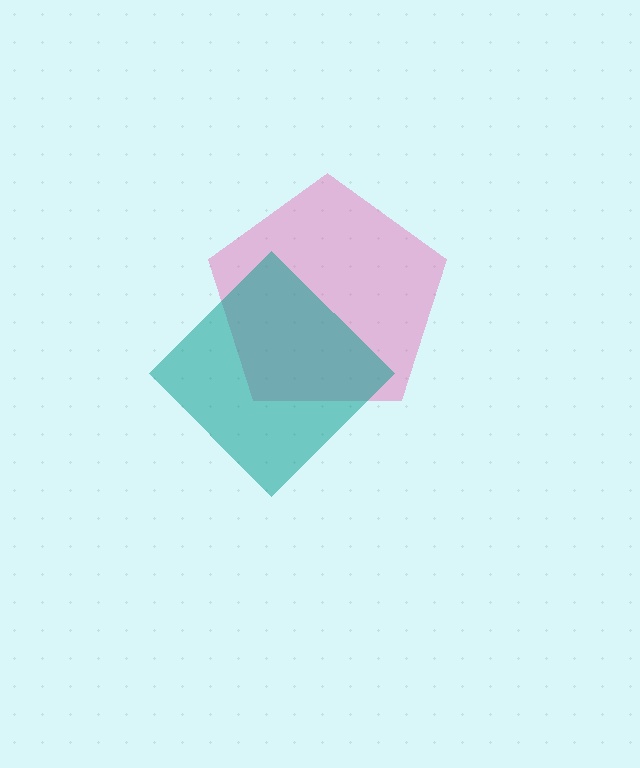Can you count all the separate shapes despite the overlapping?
Yes, there are 2 separate shapes.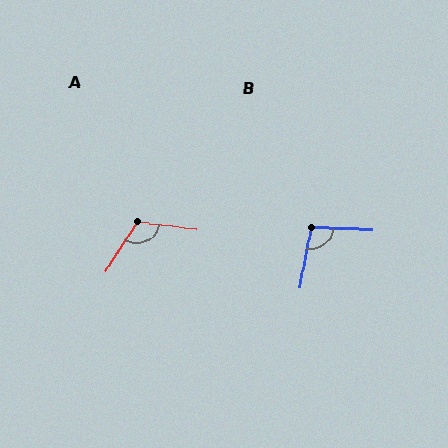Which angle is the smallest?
B, at approximately 98 degrees.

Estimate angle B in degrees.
Approximately 98 degrees.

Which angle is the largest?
A, at approximately 115 degrees.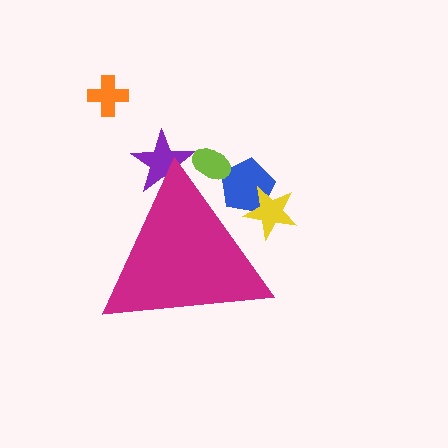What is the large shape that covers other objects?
A magenta triangle.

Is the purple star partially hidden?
Yes, the purple star is partially hidden behind the magenta triangle.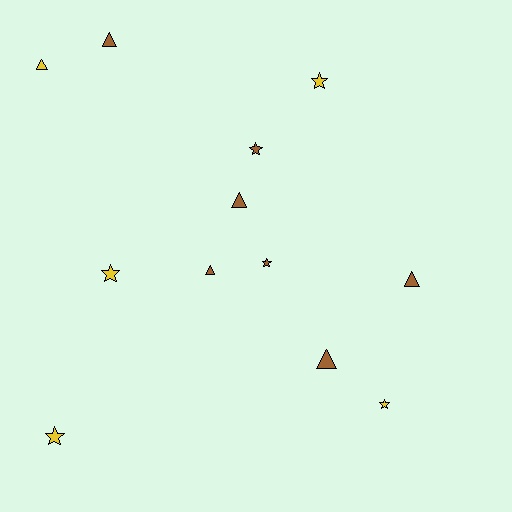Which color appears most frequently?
Brown, with 7 objects.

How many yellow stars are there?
There are 4 yellow stars.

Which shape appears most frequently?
Star, with 6 objects.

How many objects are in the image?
There are 12 objects.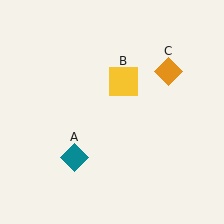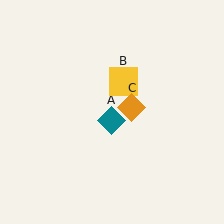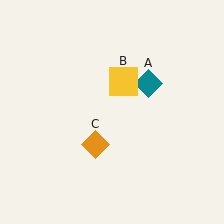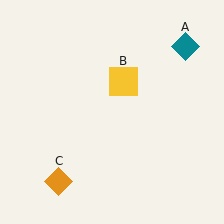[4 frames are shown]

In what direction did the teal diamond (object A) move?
The teal diamond (object A) moved up and to the right.